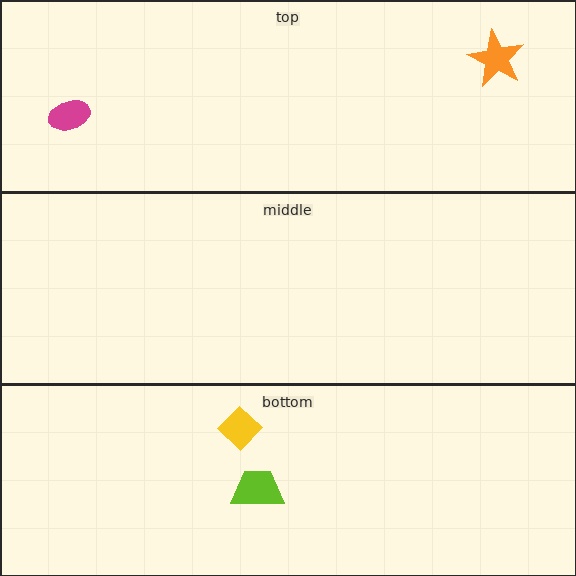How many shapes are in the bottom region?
2.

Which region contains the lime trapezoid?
The bottom region.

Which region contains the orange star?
The top region.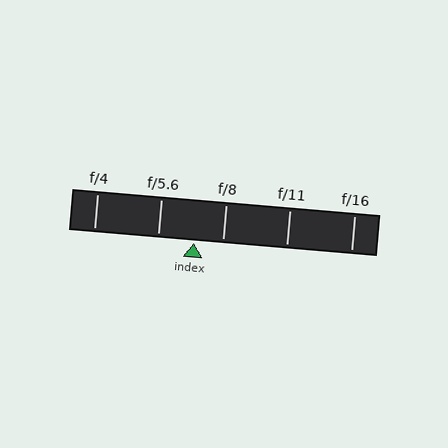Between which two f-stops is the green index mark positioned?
The index mark is between f/5.6 and f/8.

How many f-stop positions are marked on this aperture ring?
There are 5 f-stop positions marked.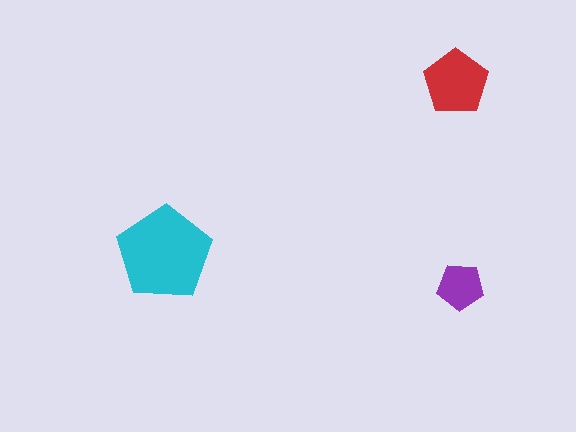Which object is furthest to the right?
The purple pentagon is rightmost.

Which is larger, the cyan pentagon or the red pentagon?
The cyan one.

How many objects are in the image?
There are 3 objects in the image.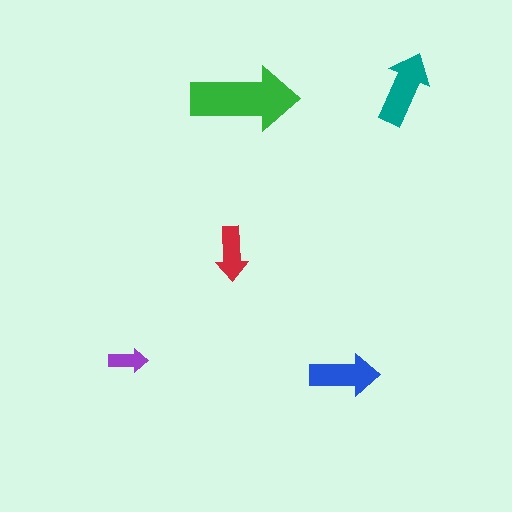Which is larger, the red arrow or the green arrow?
The green one.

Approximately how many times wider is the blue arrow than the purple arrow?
About 2 times wider.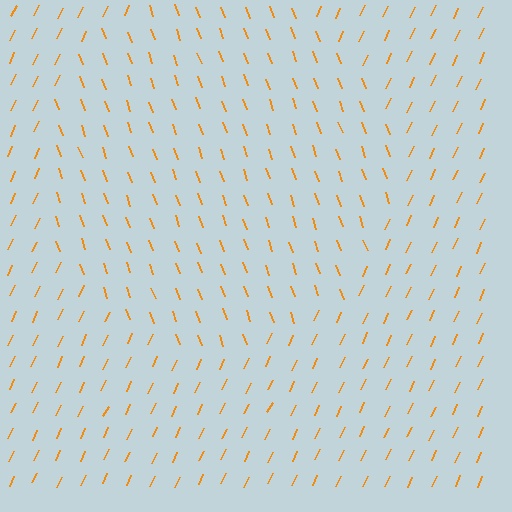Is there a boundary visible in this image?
Yes, there is a texture boundary formed by a change in line orientation.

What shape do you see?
I see a circle.